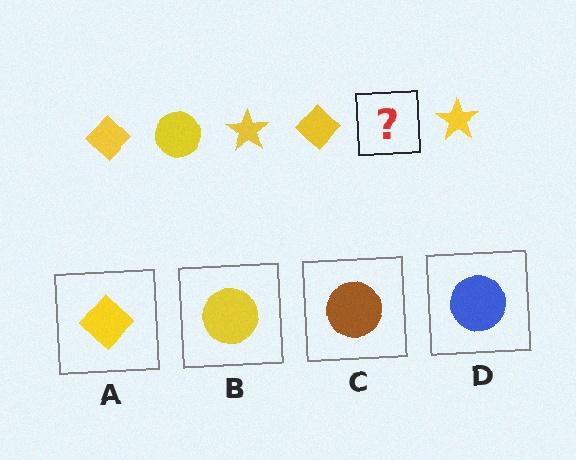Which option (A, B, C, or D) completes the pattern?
B.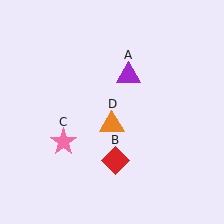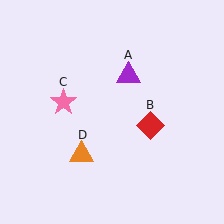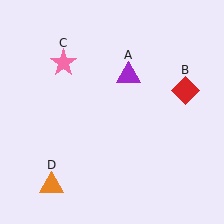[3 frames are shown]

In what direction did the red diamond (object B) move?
The red diamond (object B) moved up and to the right.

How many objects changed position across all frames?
3 objects changed position: red diamond (object B), pink star (object C), orange triangle (object D).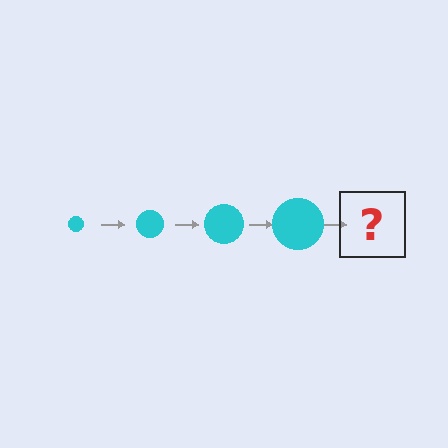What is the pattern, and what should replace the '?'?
The pattern is that the circle gets progressively larger each step. The '?' should be a cyan circle, larger than the previous one.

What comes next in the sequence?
The next element should be a cyan circle, larger than the previous one.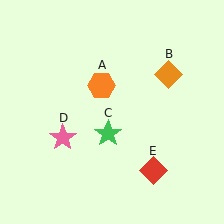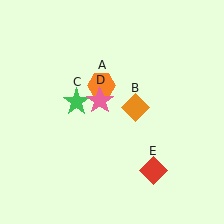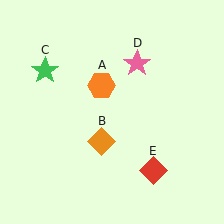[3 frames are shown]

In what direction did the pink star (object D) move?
The pink star (object D) moved up and to the right.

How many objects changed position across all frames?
3 objects changed position: orange diamond (object B), green star (object C), pink star (object D).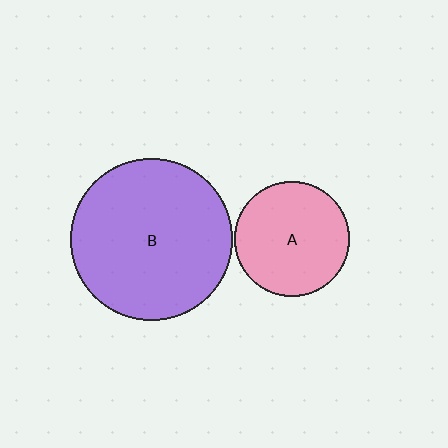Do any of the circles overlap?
No, none of the circles overlap.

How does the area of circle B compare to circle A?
Approximately 2.0 times.